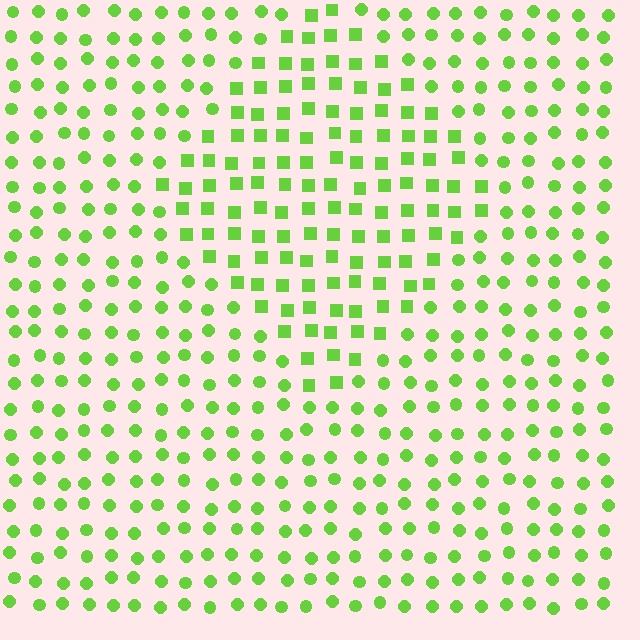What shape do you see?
I see a diamond.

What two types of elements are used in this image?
The image uses squares inside the diamond region and circles outside it.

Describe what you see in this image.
The image is filled with small lime elements arranged in a uniform grid. A diamond-shaped region contains squares, while the surrounding area contains circles. The boundary is defined purely by the change in element shape.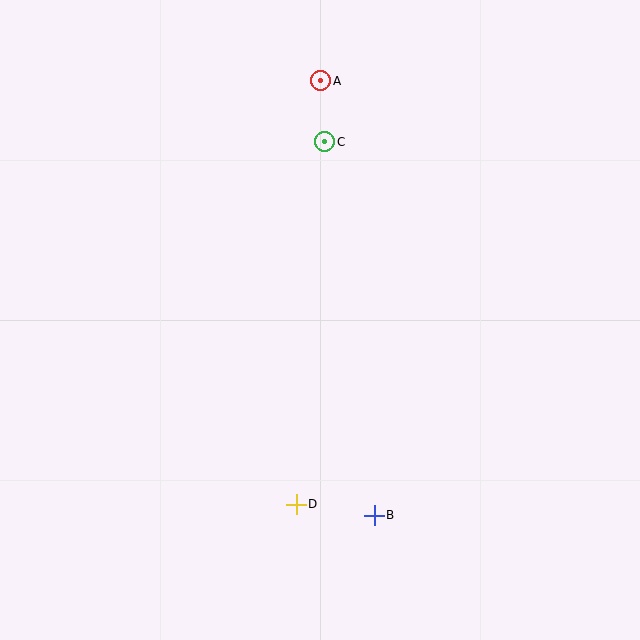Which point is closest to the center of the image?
Point C at (325, 142) is closest to the center.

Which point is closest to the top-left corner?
Point A is closest to the top-left corner.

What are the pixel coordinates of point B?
Point B is at (374, 515).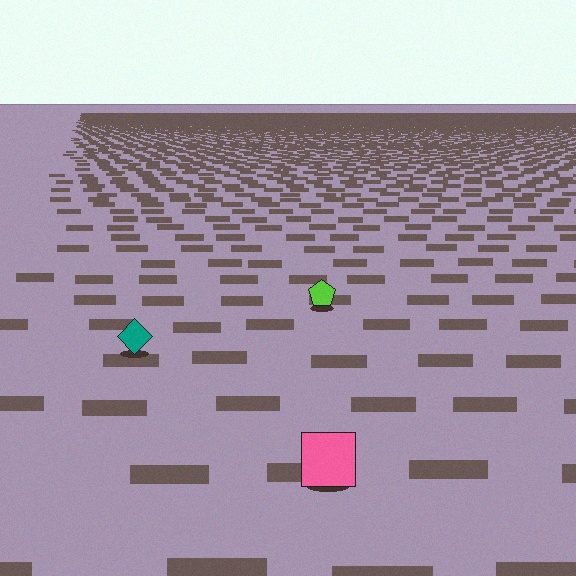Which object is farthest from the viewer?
The lime pentagon is farthest from the viewer. It appears smaller and the ground texture around it is denser.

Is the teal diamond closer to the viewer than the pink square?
No. The pink square is closer — you can tell from the texture gradient: the ground texture is coarser near it.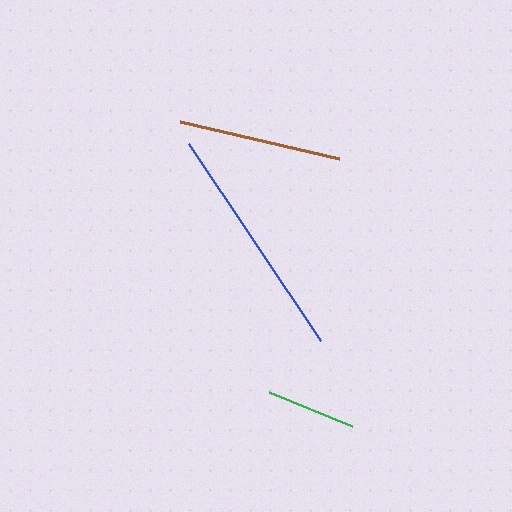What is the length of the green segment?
The green segment is approximately 90 pixels long.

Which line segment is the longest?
The blue line is the longest at approximately 237 pixels.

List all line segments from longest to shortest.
From longest to shortest: blue, brown, green.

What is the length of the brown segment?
The brown segment is approximately 163 pixels long.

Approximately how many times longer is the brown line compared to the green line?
The brown line is approximately 1.8 times the length of the green line.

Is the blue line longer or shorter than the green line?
The blue line is longer than the green line.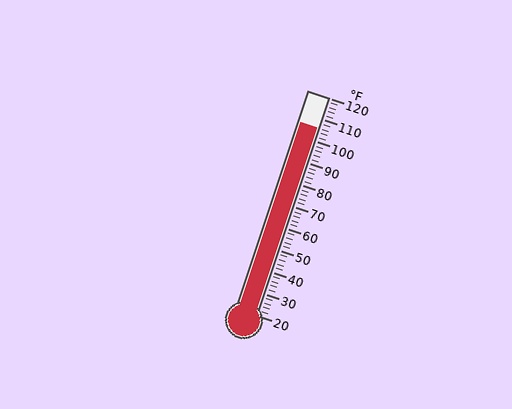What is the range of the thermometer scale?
The thermometer scale ranges from 20°F to 120°F.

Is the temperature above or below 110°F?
The temperature is below 110°F.